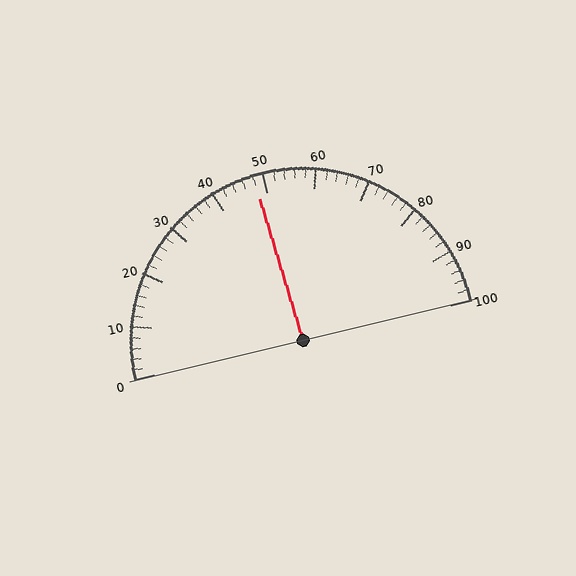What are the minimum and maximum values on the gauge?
The gauge ranges from 0 to 100.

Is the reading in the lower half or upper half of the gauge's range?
The reading is in the lower half of the range (0 to 100).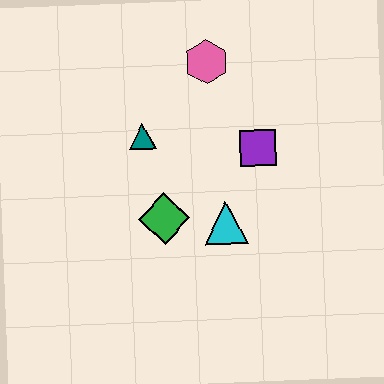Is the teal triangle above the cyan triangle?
Yes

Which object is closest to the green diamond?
The cyan triangle is closest to the green diamond.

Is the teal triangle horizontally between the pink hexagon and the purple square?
No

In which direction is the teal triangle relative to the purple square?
The teal triangle is to the left of the purple square.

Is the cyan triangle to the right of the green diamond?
Yes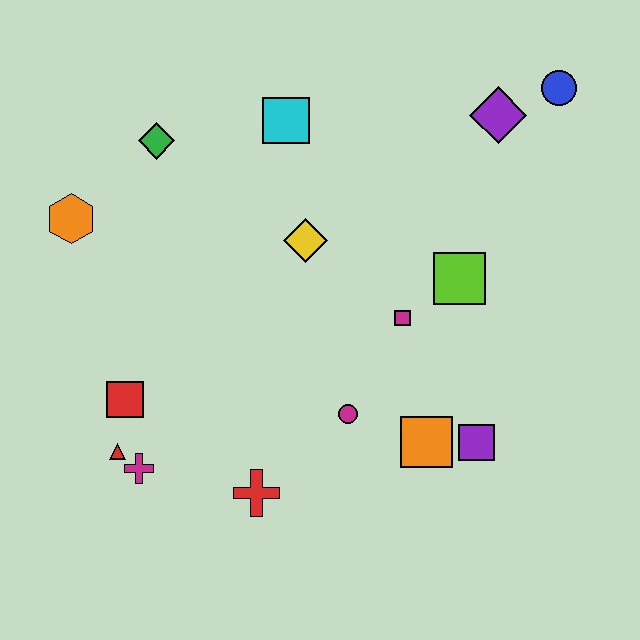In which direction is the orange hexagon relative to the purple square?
The orange hexagon is to the left of the purple square.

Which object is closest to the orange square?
The purple square is closest to the orange square.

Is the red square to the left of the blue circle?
Yes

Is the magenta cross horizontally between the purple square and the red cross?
No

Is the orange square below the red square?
Yes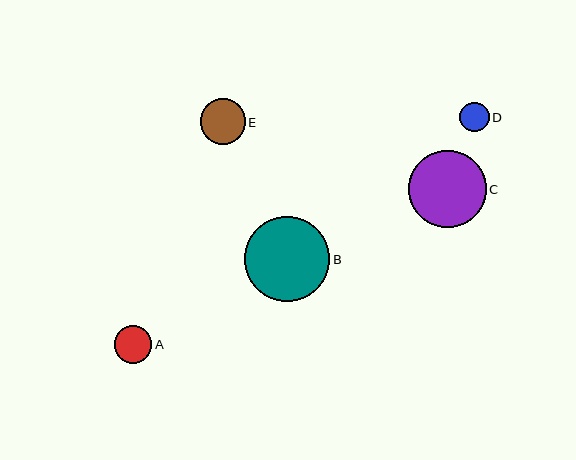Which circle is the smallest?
Circle D is the smallest with a size of approximately 29 pixels.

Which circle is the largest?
Circle B is the largest with a size of approximately 85 pixels.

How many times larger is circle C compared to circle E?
Circle C is approximately 1.7 times the size of circle E.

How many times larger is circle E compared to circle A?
Circle E is approximately 1.2 times the size of circle A.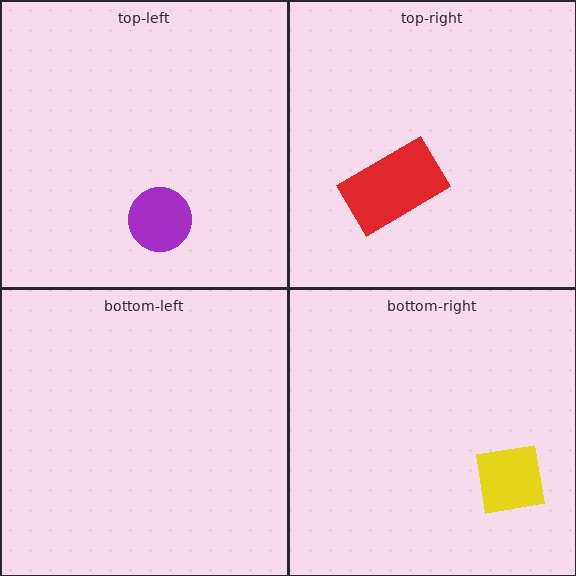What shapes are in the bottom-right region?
The yellow square.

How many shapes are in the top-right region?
1.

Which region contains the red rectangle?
The top-right region.